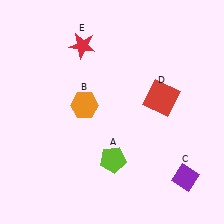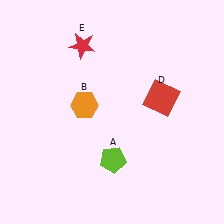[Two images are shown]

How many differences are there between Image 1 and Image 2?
There is 1 difference between the two images.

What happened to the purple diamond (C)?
The purple diamond (C) was removed in Image 2. It was in the bottom-right area of Image 1.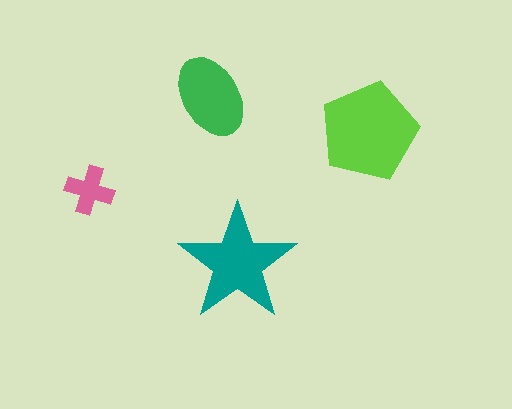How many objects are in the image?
There are 4 objects in the image.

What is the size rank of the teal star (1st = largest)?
2nd.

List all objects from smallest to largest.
The pink cross, the green ellipse, the teal star, the lime pentagon.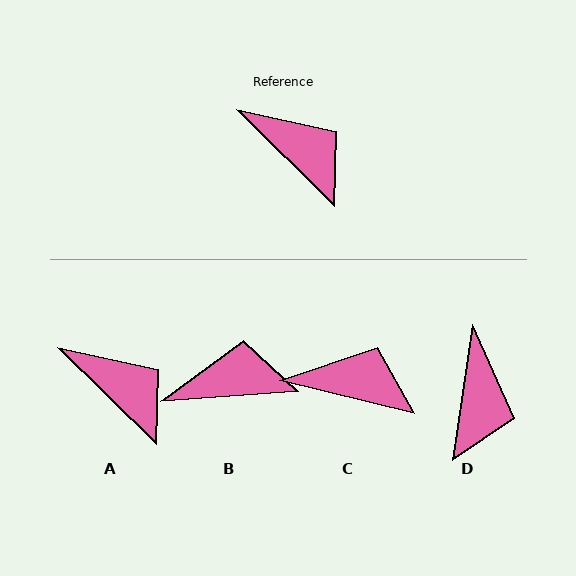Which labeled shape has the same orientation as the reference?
A.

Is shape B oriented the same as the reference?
No, it is off by about 48 degrees.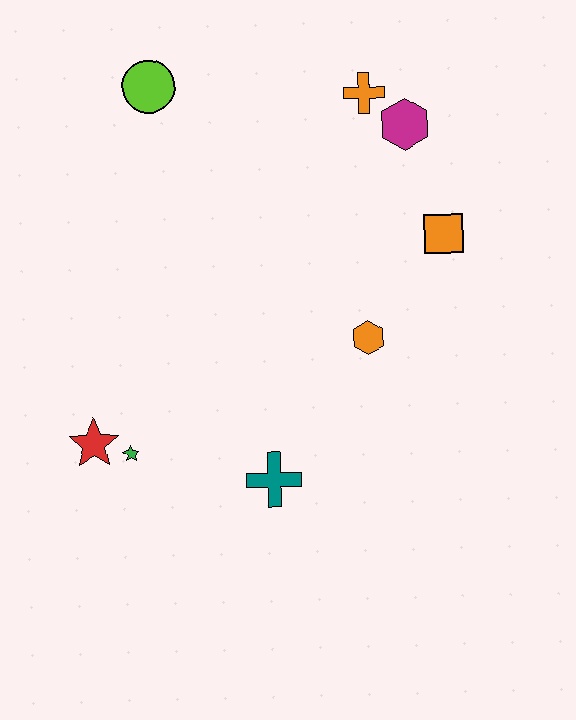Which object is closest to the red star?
The green star is closest to the red star.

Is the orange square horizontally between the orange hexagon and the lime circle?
No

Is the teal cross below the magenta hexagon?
Yes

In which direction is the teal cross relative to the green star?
The teal cross is to the right of the green star.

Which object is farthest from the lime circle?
The teal cross is farthest from the lime circle.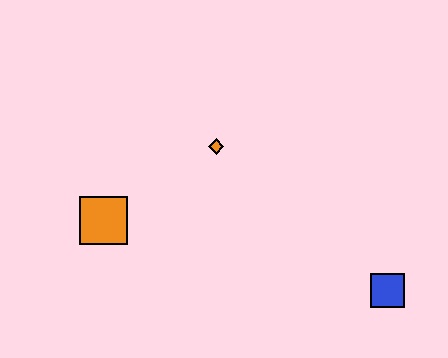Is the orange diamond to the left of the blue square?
Yes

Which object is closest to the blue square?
The orange diamond is closest to the blue square.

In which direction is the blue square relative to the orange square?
The blue square is to the right of the orange square.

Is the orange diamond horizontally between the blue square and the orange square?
Yes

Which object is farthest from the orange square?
The blue square is farthest from the orange square.